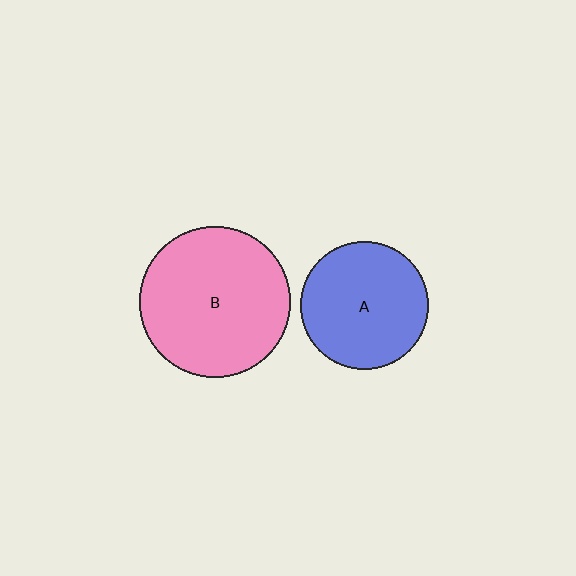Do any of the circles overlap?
No, none of the circles overlap.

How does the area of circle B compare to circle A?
Approximately 1.4 times.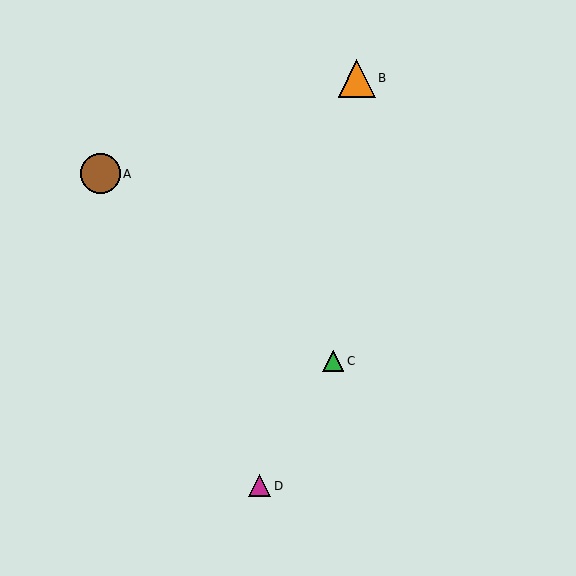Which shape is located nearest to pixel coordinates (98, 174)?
The brown circle (labeled A) at (101, 174) is nearest to that location.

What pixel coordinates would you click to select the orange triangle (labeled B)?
Click at (357, 79) to select the orange triangle B.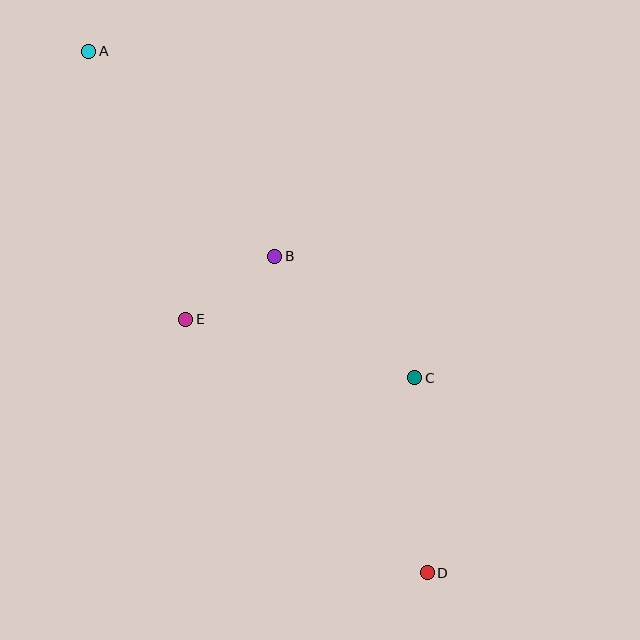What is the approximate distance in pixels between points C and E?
The distance between C and E is approximately 236 pixels.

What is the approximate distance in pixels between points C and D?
The distance between C and D is approximately 195 pixels.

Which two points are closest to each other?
Points B and E are closest to each other.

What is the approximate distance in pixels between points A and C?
The distance between A and C is approximately 461 pixels.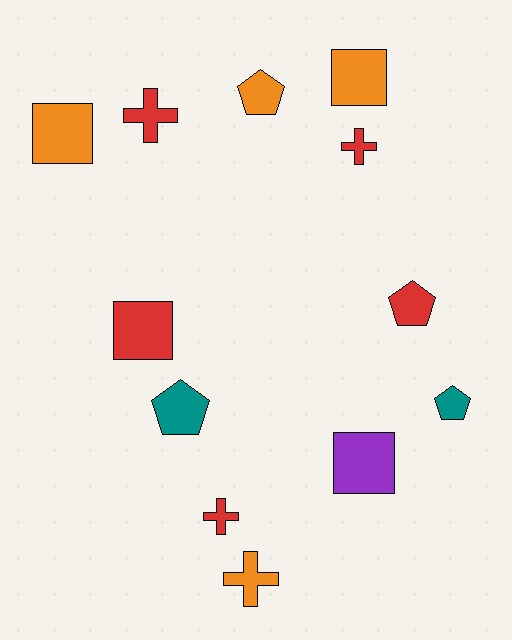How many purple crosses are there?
There are no purple crosses.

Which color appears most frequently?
Red, with 5 objects.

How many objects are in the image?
There are 12 objects.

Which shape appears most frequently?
Pentagon, with 4 objects.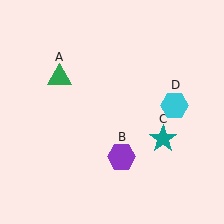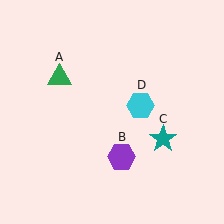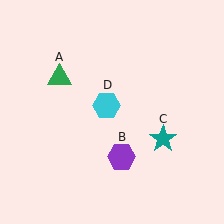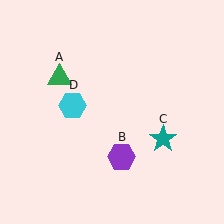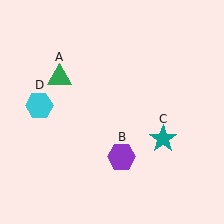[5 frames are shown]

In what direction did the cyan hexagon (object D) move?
The cyan hexagon (object D) moved left.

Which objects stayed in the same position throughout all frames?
Green triangle (object A) and purple hexagon (object B) and teal star (object C) remained stationary.